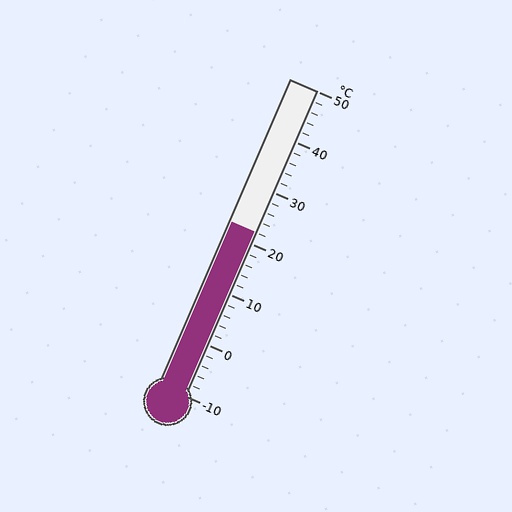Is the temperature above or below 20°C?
The temperature is above 20°C.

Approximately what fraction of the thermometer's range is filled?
The thermometer is filled to approximately 55% of its range.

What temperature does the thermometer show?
The thermometer shows approximately 22°C.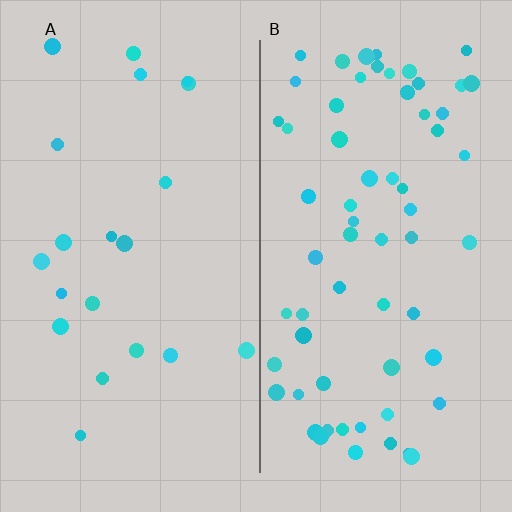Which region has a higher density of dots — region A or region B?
B (the right).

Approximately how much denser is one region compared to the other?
Approximately 3.1× — region B over region A.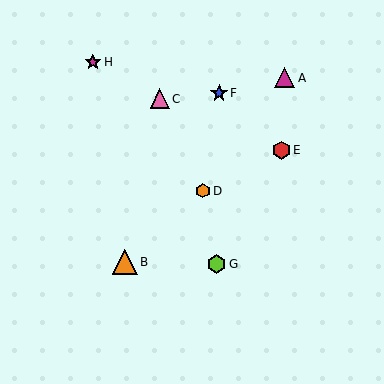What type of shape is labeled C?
Shape C is a pink triangle.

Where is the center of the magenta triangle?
The center of the magenta triangle is at (285, 78).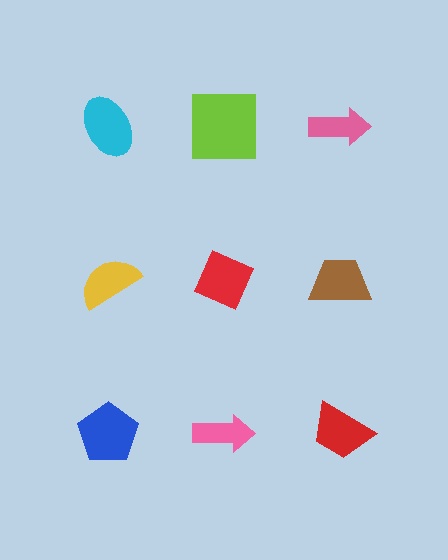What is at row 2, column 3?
A brown trapezoid.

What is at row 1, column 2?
A lime square.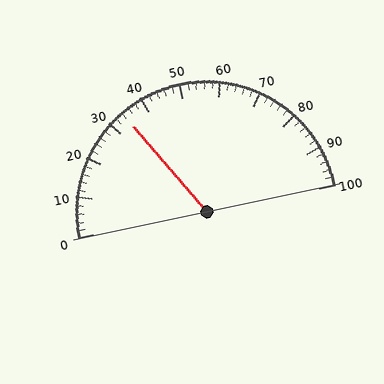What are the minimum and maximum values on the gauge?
The gauge ranges from 0 to 100.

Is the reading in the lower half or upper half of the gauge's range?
The reading is in the lower half of the range (0 to 100).